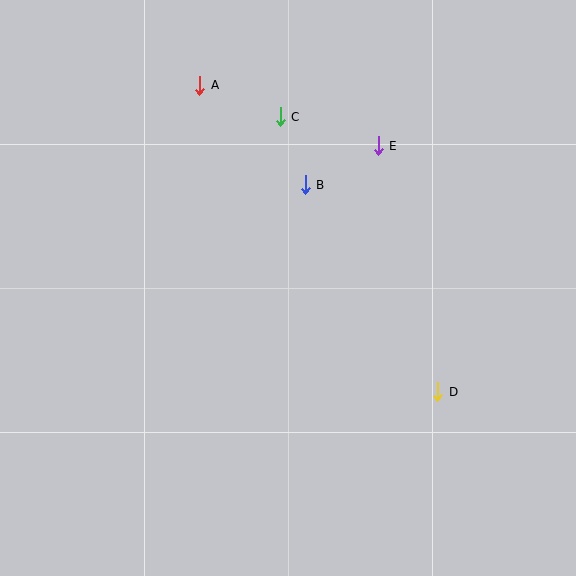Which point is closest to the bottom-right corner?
Point D is closest to the bottom-right corner.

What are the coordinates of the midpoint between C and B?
The midpoint between C and B is at (293, 151).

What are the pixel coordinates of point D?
Point D is at (438, 392).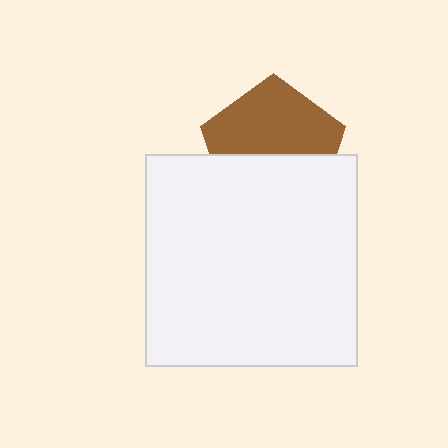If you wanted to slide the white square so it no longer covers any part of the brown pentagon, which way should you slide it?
Slide it down — that is the most direct way to separate the two shapes.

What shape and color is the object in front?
The object in front is a white square.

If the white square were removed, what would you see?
You would see the complete brown pentagon.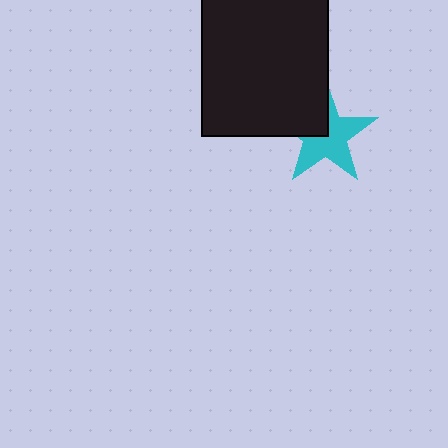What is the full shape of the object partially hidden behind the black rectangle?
The partially hidden object is a cyan star.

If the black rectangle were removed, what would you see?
You would see the complete cyan star.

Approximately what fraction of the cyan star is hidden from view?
Roughly 36% of the cyan star is hidden behind the black rectangle.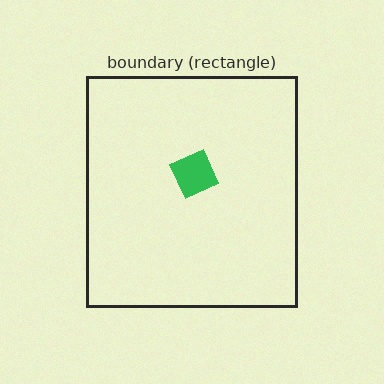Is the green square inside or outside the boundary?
Inside.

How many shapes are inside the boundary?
1 inside, 0 outside.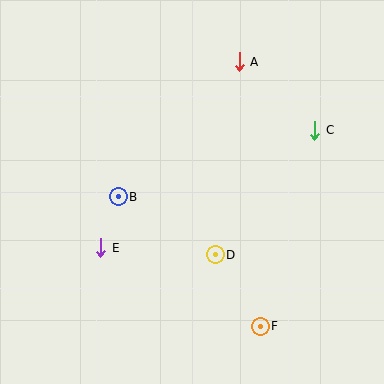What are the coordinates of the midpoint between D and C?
The midpoint between D and C is at (265, 193).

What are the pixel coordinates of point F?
Point F is at (260, 326).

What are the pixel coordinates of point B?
Point B is at (118, 197).